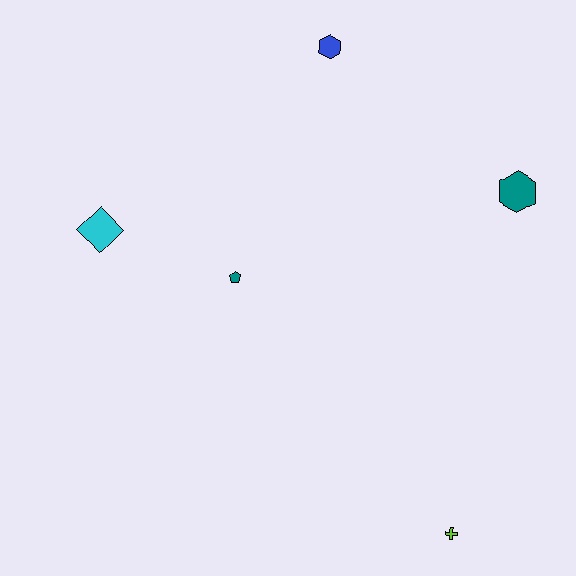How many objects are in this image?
There are 5 objects.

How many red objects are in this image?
There are no red objects.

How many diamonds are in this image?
There is 1 diamond.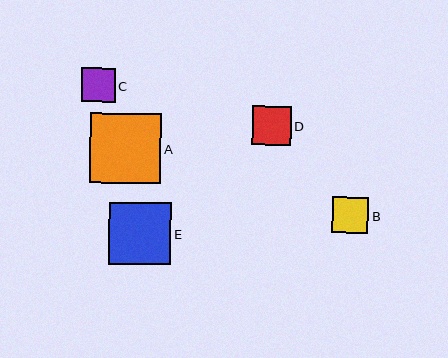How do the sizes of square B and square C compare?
Square B and square C are approximately the same size.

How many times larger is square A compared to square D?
Square A is approximately 1.8 times the size of square D.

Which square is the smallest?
Square C is the smallest with a size of approximately 34 pixels.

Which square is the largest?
Square A is the largest with a size of approximately 71 pixels.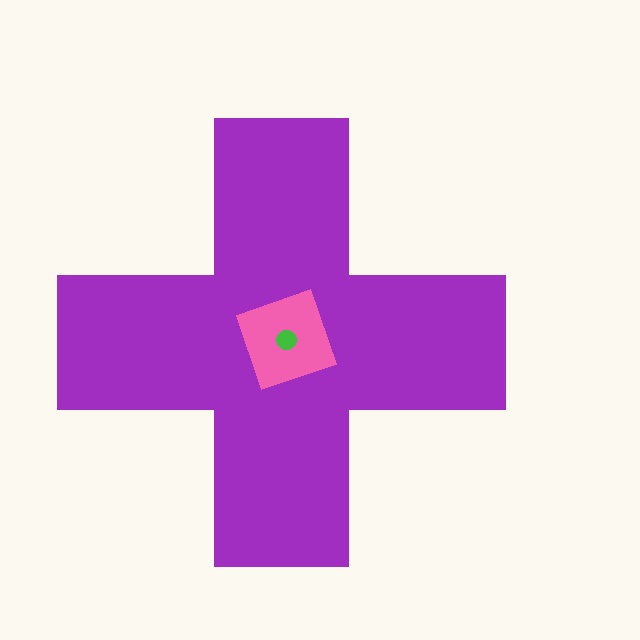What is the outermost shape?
The purple cross.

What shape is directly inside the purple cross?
The pink square.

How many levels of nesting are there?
3.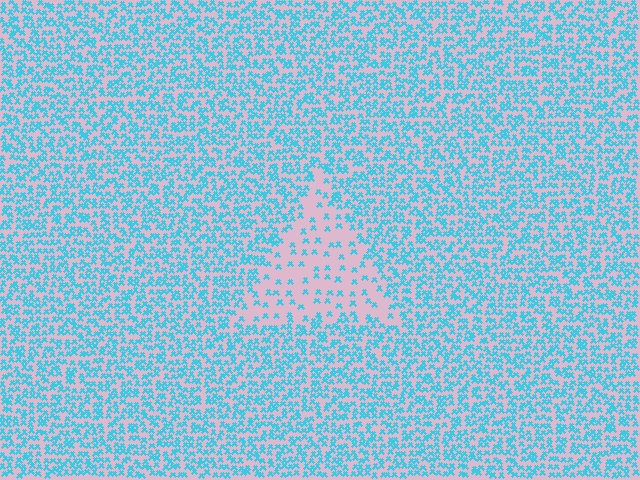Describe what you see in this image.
The image contains small cyan elements arranged at two different densities. A triangle-shaped region is visible where the elements are less densely packed than the surrounding area.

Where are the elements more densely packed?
The elements are more densely packed outside the triangle boundary.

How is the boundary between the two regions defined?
The boundary is defined by a change in element density (approximately 3.1x ratio). All elements are the same color, size, and shape.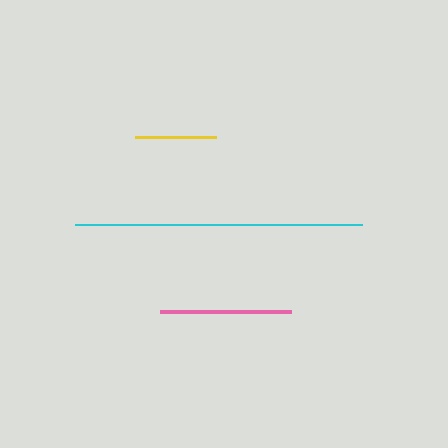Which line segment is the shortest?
The yellow line is the shortest at approximately 81 pixels.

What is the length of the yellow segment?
The yellow segment is approximately 81 pixels long.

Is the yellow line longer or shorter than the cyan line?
The cyan line is longer than the yellow line.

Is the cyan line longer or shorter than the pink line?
The cyan line is longer than the pink line.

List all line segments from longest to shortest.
From longest to shortest: cyan, pink, yellow.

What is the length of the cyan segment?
The cyan segment is approximately 287 pixels long.